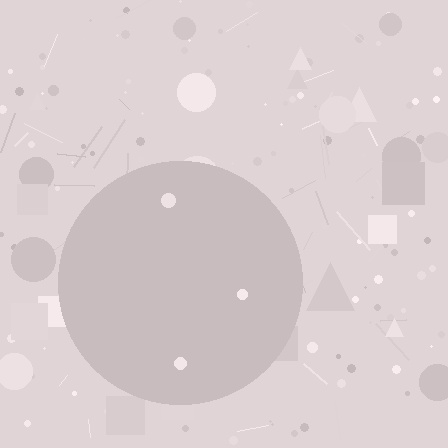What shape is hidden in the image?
A circle is hidden in the image.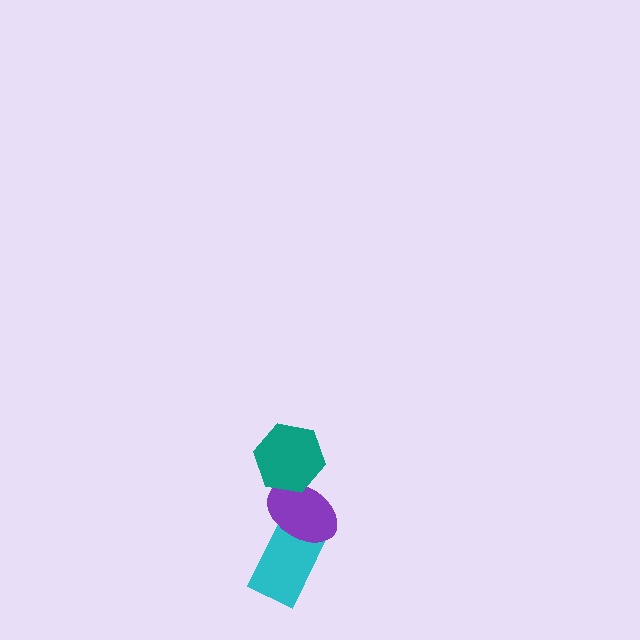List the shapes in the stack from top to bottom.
From top to bottom: the teal hexagon, the purple ellipse, the cyan rectangle.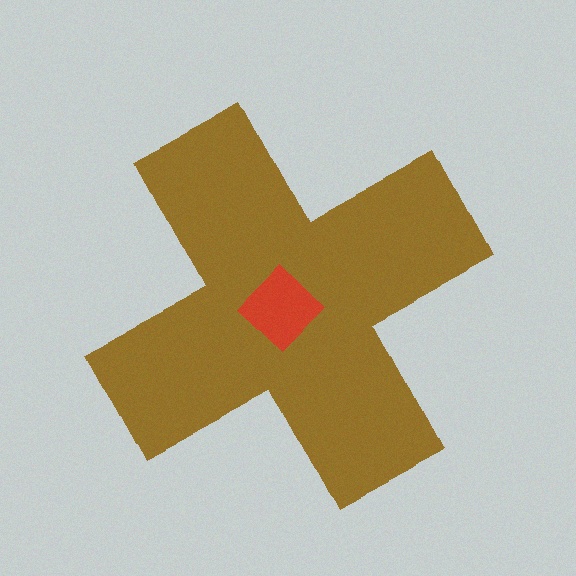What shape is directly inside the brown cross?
The red diamond.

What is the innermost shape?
The red diamond.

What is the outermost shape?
The brown cross.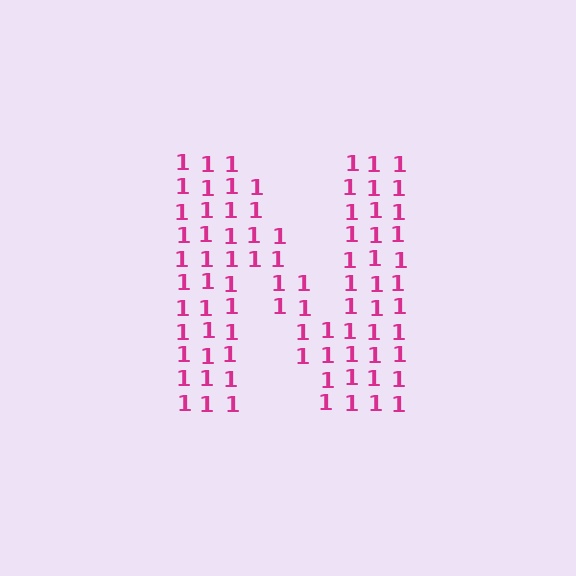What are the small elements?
The small elements are digit 1's.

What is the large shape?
The large shape is the letter N.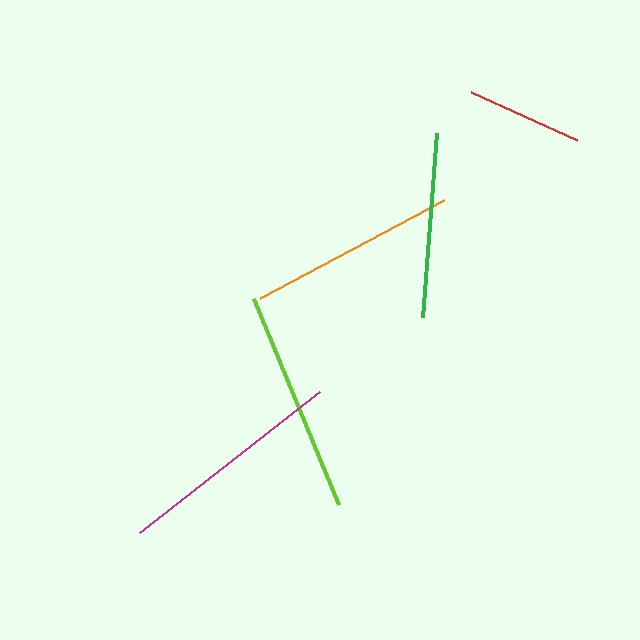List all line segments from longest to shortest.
From longest to shortest: magenta, lime, orange, green, red.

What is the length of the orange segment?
The orange segment is approximately 208 pixels long.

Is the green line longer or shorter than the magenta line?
The magenta line is longer than the green line.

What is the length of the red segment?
The red segment is approximately 116 pixels long.